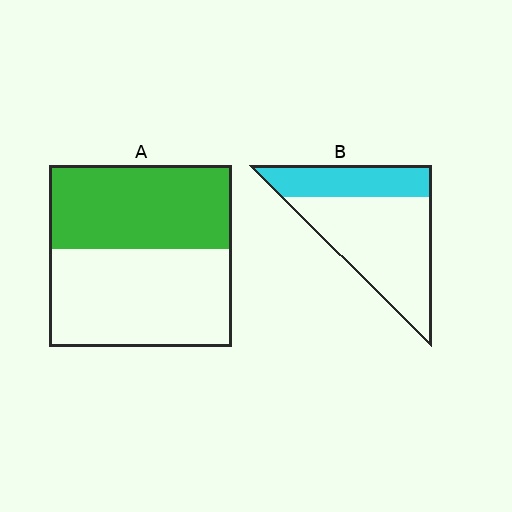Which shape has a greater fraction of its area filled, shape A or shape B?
Shape A.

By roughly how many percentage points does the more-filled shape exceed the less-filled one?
By roughly 15 percentage points (A over B).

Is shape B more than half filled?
No.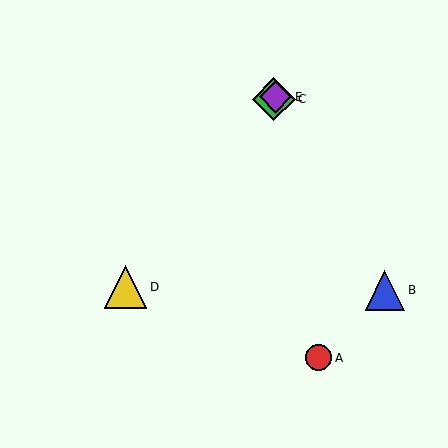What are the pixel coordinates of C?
Object C is at (274, 99).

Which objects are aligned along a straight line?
Objects C, D, E are aligned along a straight line.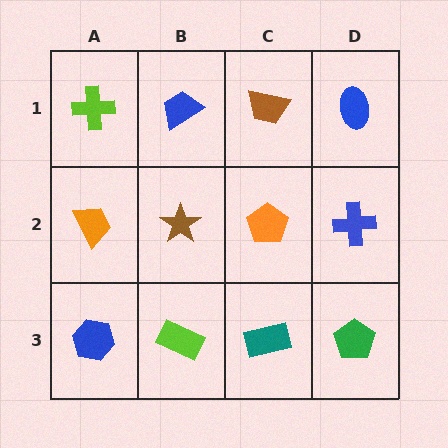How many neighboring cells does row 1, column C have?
3.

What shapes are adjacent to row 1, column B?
A brown star (row 2, column B), a lime cross (row 1, column A), a brown trapezoid (row 1, column C).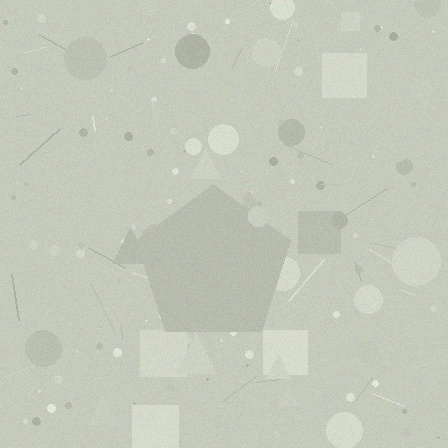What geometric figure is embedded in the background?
A pentagon is embedded in the background.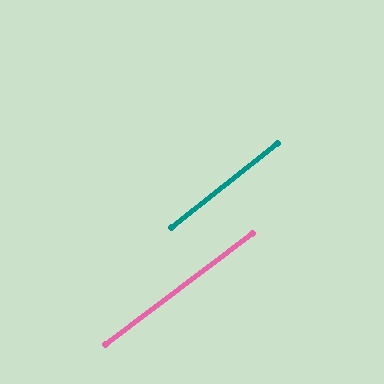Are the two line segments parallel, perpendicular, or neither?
Parallel — their directions differ by only 1.4°.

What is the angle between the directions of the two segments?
Approximately 1 degree.